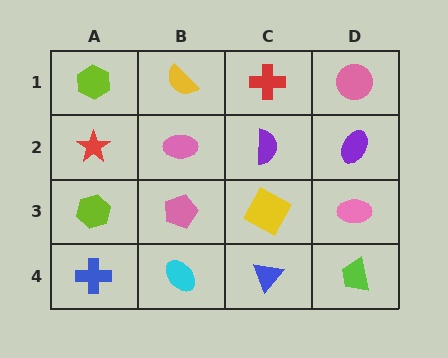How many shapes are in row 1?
4 shapes.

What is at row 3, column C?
A yellow square.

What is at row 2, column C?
A purple semicircle.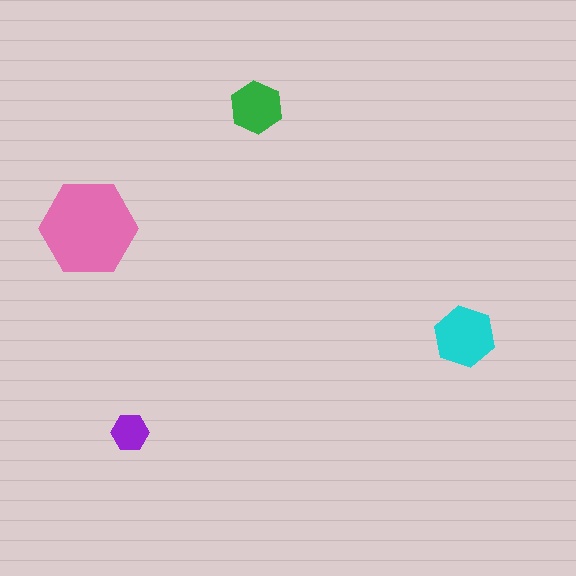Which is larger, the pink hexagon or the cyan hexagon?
The pink one.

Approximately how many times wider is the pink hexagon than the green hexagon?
About 2 times wider.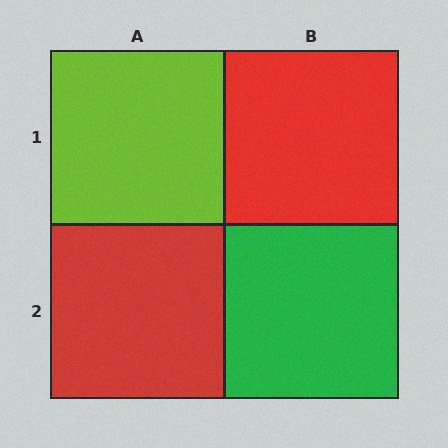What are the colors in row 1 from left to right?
Lime, red.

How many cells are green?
1 cell is green.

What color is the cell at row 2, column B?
Green.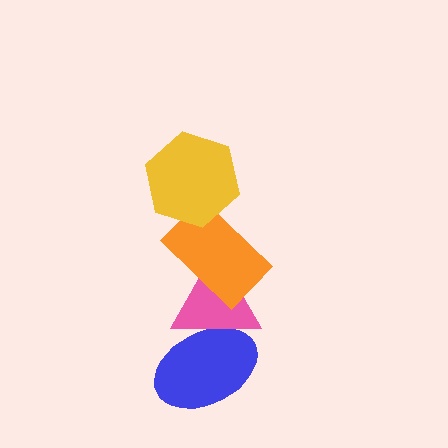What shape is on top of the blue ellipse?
The pink triangle is on top of the blue ellipse.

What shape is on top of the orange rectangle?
The yellow hexagon is on top of the orange rectangle.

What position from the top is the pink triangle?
The pink triangle is 3rd from the top.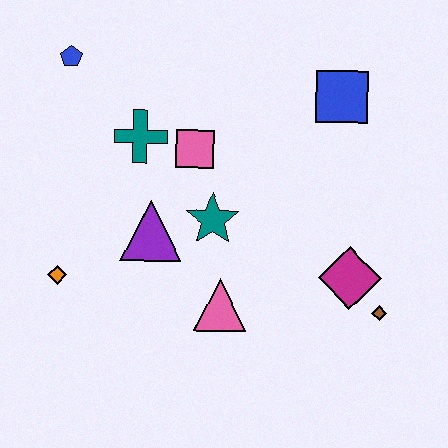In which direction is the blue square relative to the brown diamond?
The blue square is above the brown diamond.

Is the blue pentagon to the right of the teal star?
No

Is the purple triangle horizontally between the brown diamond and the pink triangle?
No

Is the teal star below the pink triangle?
No